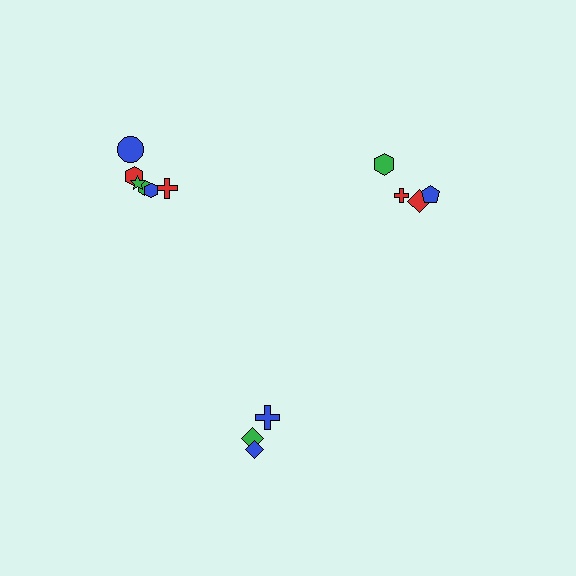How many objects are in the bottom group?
There are 3 objects.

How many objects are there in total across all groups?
There are 13 objects.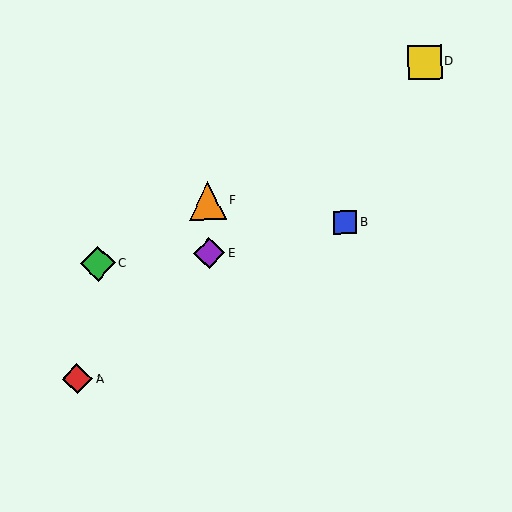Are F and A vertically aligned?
No, F is at x≈207 and A is at x≈77.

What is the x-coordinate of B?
Object B is at x≈345.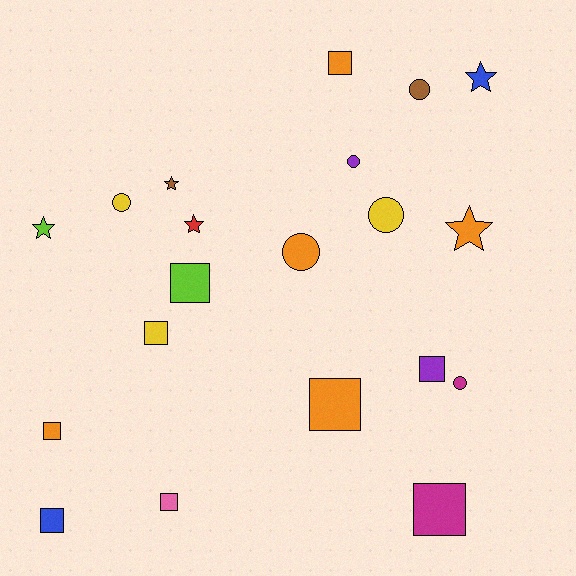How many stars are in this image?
There are 5 stars.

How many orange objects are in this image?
There are 5 orange objects.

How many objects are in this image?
There are 20 objects.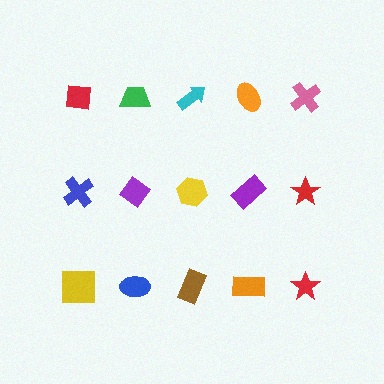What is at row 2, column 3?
A yellow hexagon.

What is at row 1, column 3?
A cyan arrow.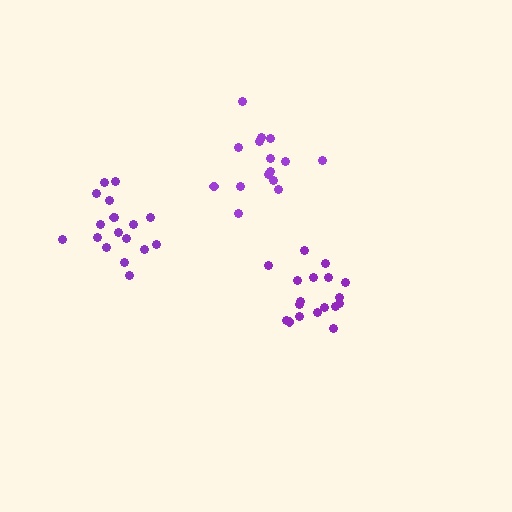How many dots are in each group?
Group 1: 18 dots, Group 2: 15 dots, Group 3: 18 dots (51 total).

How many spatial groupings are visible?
There are 3 spatial groupings.